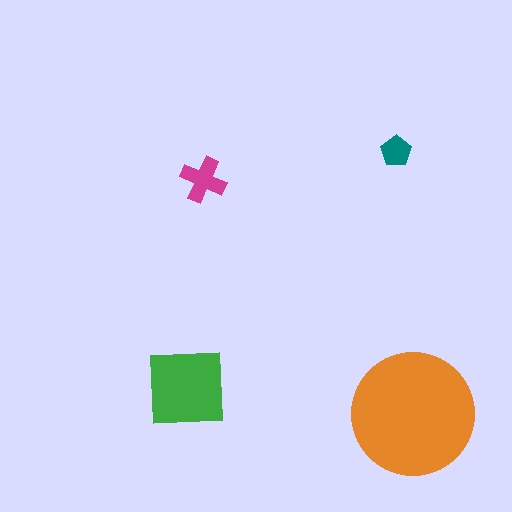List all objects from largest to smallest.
The orange circle, the green square, the magenta cross, the teal pentagon.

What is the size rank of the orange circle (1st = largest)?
1st.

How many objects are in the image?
There are 4 objects in the image.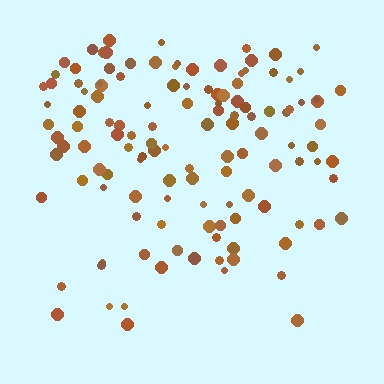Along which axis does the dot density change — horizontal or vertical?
Vertical.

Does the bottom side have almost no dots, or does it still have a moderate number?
Still a moderate number, just noticeably fewer than the top.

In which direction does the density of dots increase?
From bottom to top, with the top side densest.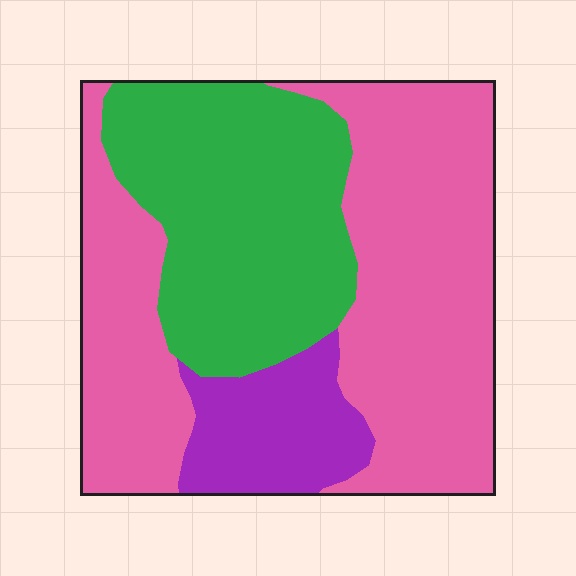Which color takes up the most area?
Pink, at roughly 55%.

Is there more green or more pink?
Pink.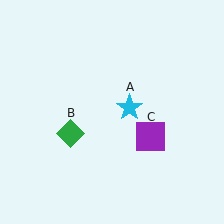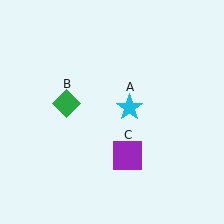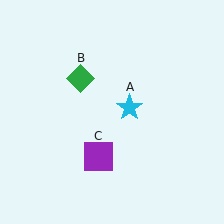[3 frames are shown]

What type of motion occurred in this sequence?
The green diamond (object B), purple square (object C) rotated clockwise around the center of the scene.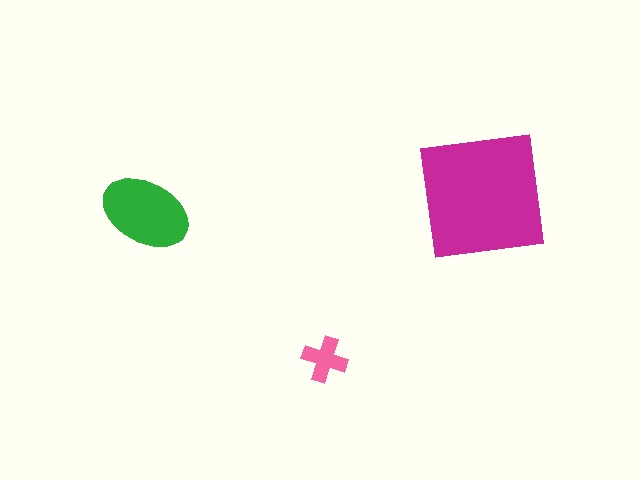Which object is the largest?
The magenta square.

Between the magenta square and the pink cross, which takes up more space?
The magenta square.